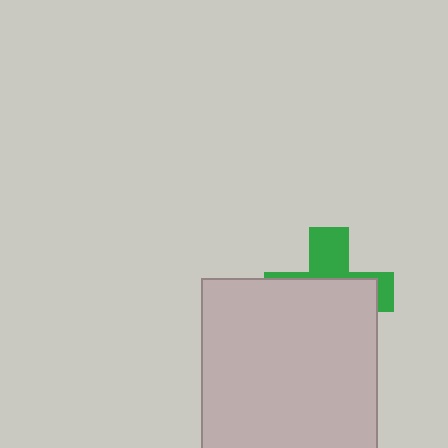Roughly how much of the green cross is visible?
A small part of it is visible (roughly 35%).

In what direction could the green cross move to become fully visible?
The green cross could move up. That would shift it out from behind the light gray rectangle entirely.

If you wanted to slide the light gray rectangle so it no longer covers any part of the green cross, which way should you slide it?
Slide it down — that is the most direct way to separate the two shapes.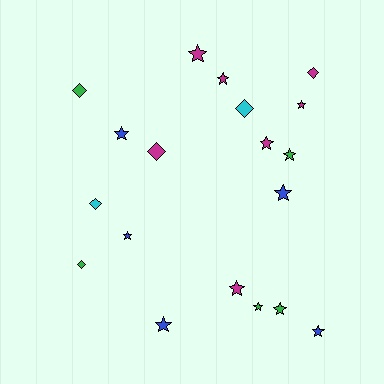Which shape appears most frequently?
Star, with 13 objects.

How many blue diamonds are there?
There are no blue diamonds.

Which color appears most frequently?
Magenta, with 7 objects.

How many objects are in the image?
There are 19 objects.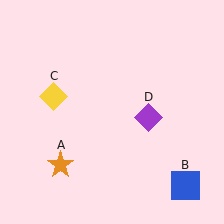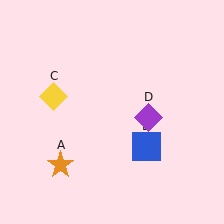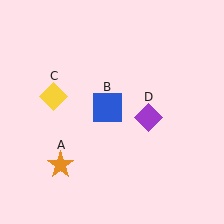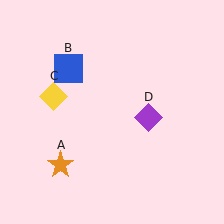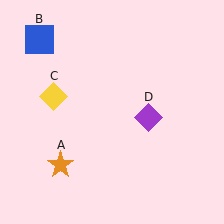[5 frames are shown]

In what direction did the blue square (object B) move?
The blue square (object B) moved up and to the left.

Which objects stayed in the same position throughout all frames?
Orange star (object A) and yellow diamond (object C) and purple diamond (object D) remained stationary.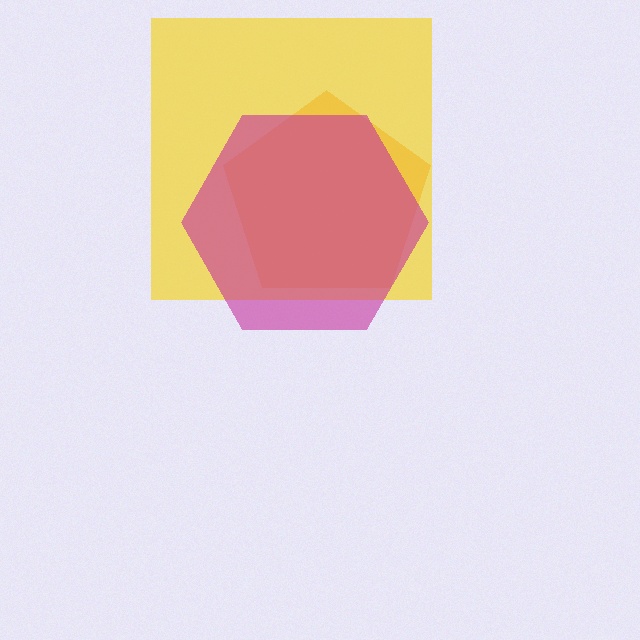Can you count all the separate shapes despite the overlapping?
Yes, there are 3 separate shapes.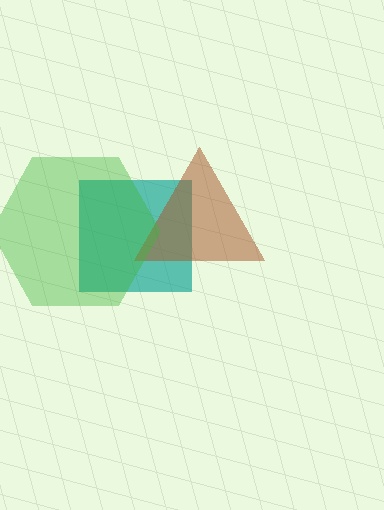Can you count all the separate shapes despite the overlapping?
Yes, there are 3 separate shapes.